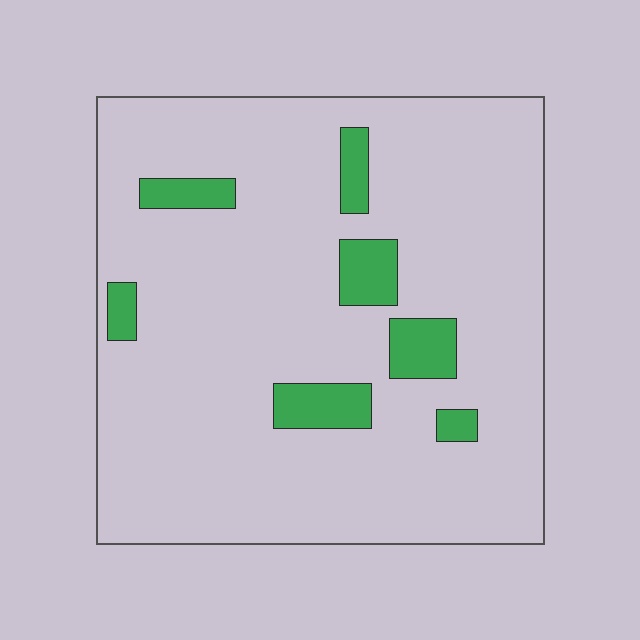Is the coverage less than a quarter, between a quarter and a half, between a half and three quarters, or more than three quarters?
Less than a quarter.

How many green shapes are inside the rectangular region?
7.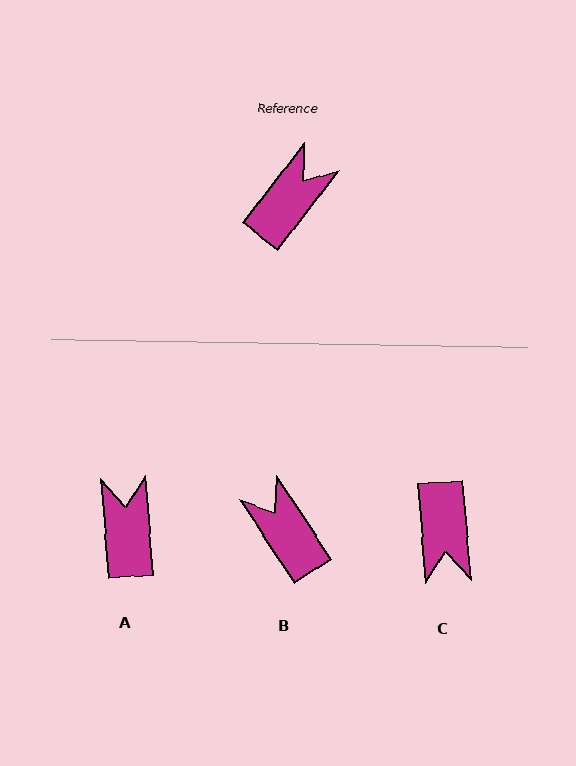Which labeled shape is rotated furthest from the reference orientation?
C, about 137 degrees away.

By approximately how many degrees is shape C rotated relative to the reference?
Approximately 137 degrees clockwise.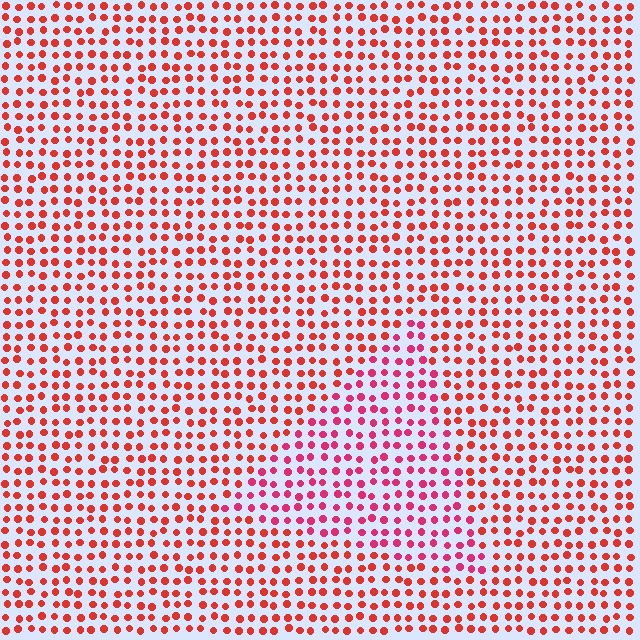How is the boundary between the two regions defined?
The boundary is defined purely by a slight shift in hue (about 27 degrees). Spacing, size, and orientation are identical on both sides.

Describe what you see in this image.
The image is filled with small red elements in a uniform arrangement. A triangle-shaped region is visible where the elements are tinted to a slightly different hue, forming a subtle color boundary.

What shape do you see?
I see a triangle.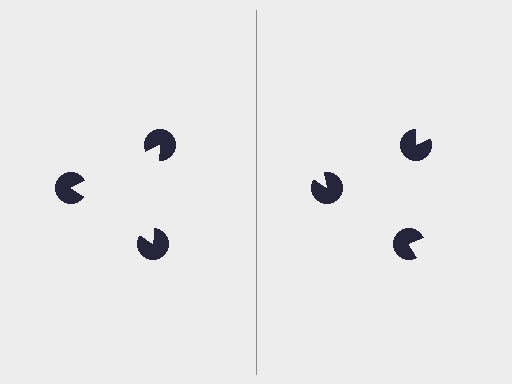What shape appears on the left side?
An illusory triangle.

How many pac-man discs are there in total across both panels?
6 — 3 on each side.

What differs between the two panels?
The pac-man discs are positioned identically on both sides; only the wedge orientations differ. On the left they align to a triangle; on the right they are misaligned.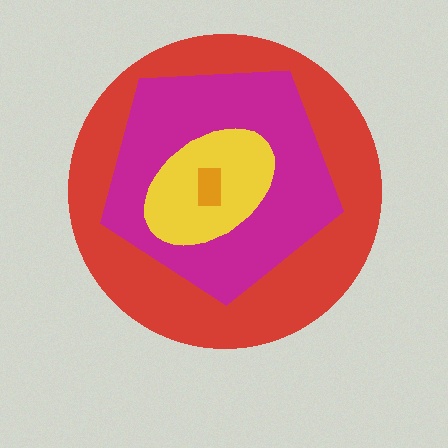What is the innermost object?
The orange rectangle.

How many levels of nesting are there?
4.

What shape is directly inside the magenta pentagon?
The yellow ellipse.